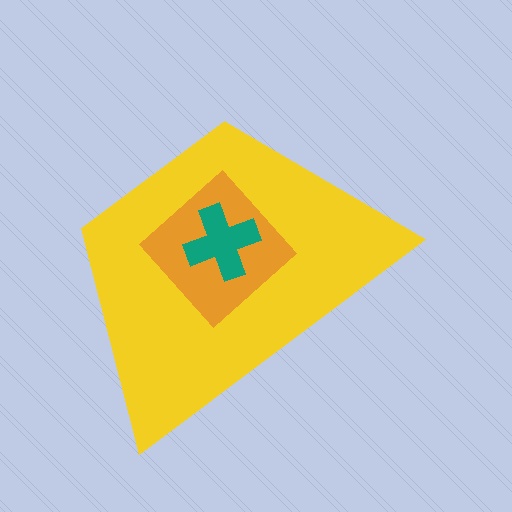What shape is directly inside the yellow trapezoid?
The orange diamond.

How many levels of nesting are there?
3.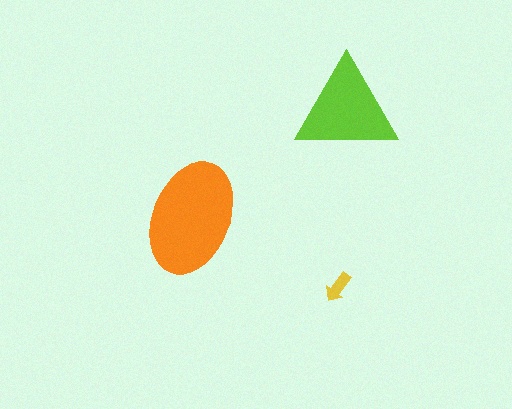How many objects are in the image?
There are 3 objects in the image.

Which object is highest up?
The lime triangle is topmost.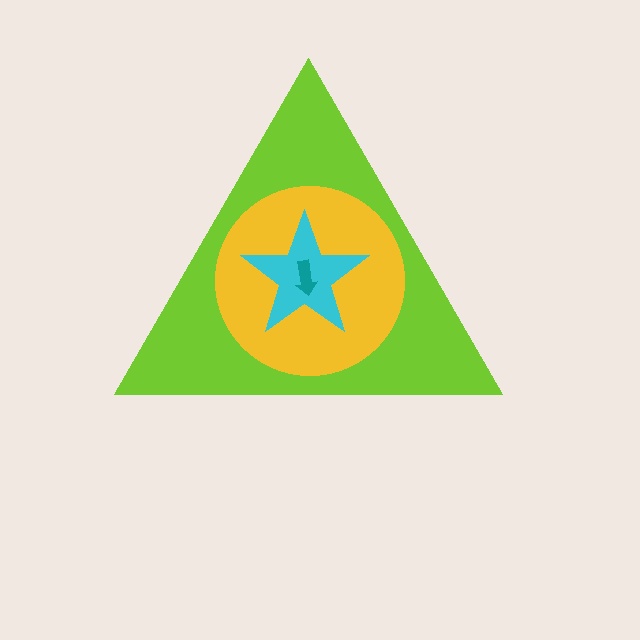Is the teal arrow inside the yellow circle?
Yes.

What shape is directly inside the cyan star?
The teal arrow.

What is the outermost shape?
The lime triangle.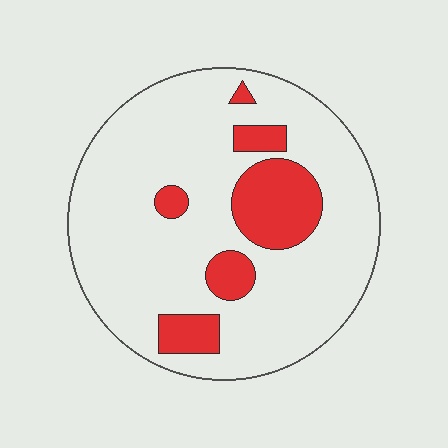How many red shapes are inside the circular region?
6.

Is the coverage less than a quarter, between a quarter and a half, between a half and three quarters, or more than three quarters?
Less than a quarter.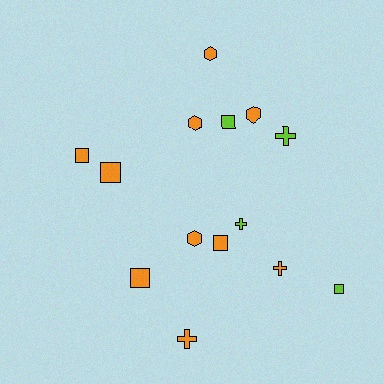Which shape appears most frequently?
Square, with 6 objects.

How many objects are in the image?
There are 14 objects.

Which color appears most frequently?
Orange, with 10 objects.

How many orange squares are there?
There are 4 orange squares.